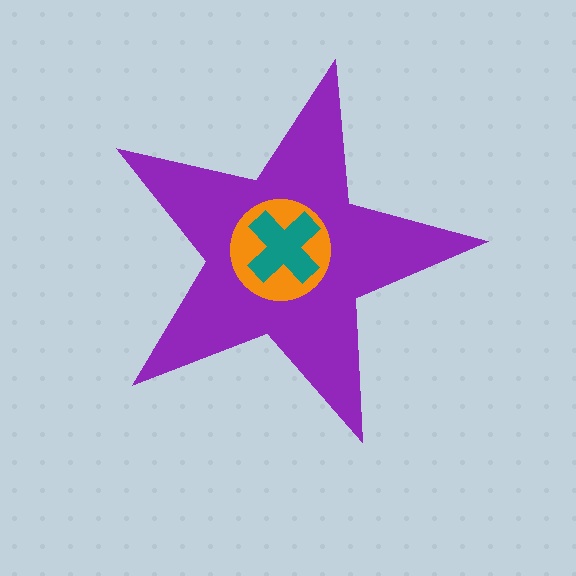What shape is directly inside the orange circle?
The teal cross.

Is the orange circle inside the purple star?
Yes.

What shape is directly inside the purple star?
The orange circle.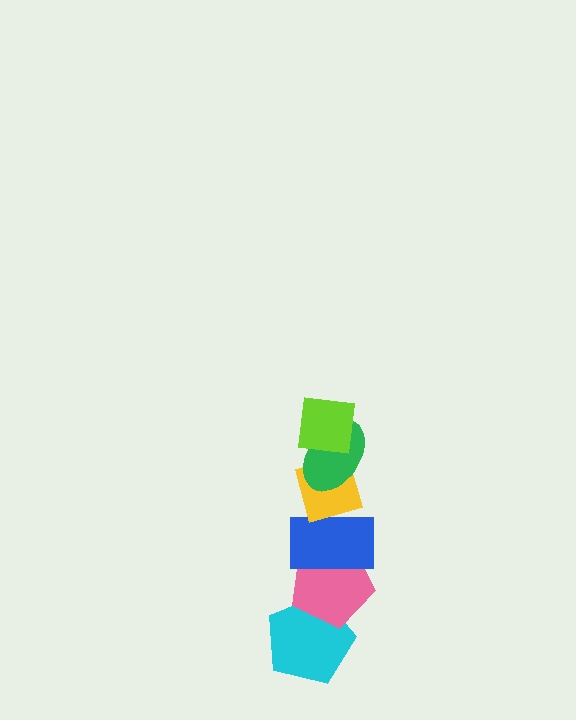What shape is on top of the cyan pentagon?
The pink pentagon is on top of the cyan pentagon.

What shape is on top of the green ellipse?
The lime square is on top of the green ellipse.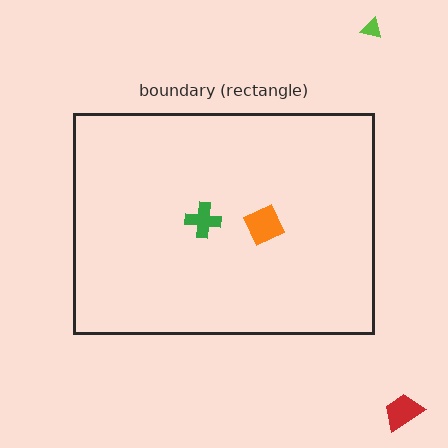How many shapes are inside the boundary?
2 inside, 2 outside.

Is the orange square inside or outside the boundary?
Inside.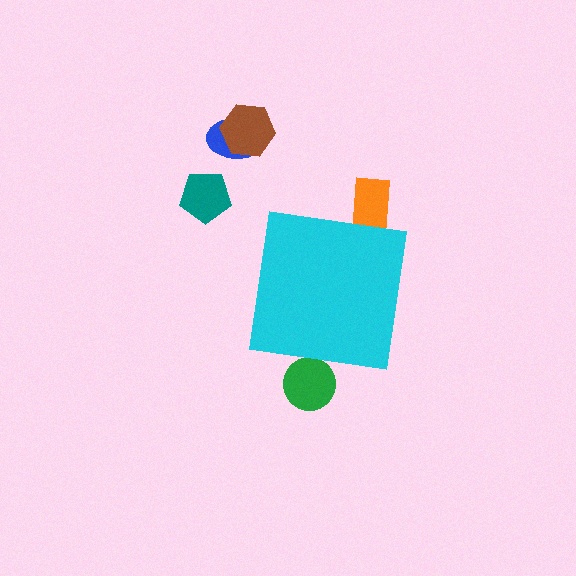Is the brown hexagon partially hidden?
No, the brown hexagon is fully visible.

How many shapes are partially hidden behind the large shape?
2 shapes are partially hidden.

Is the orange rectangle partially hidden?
Yes, the orange rectangle is partially hidden behind the cyan square.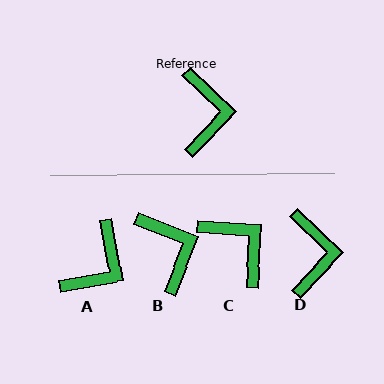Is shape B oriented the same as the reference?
No, it is off by about 23 degrees.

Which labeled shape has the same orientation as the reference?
D.